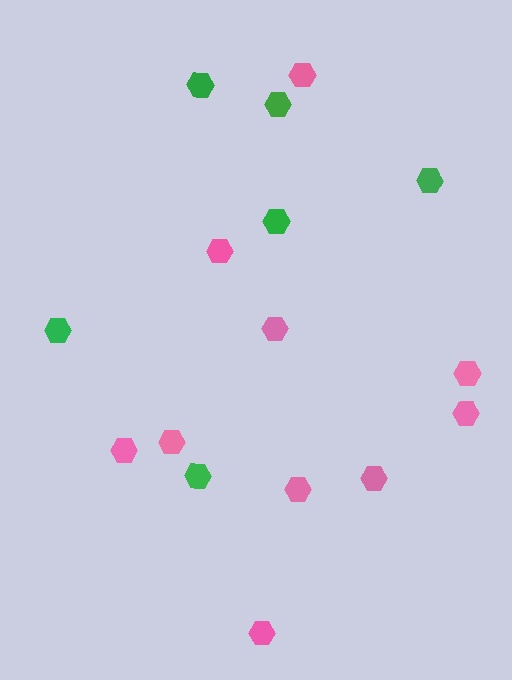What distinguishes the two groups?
There are 2 groups: one group of green hexagons (6) and one group of pink hexagons (10).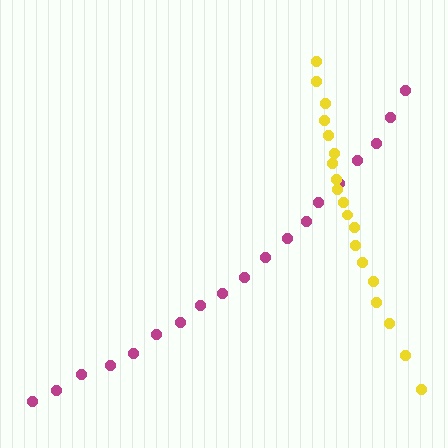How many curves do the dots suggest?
There are 2 distinct paths.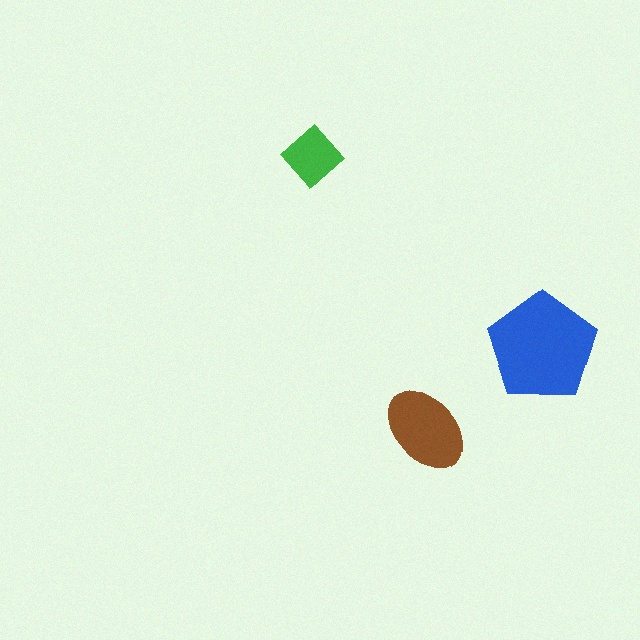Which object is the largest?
The blue pentagon.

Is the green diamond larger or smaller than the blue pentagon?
Smaller.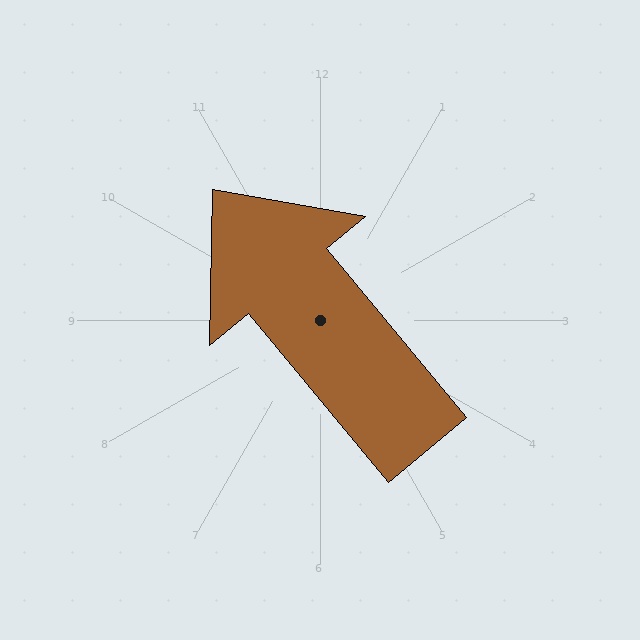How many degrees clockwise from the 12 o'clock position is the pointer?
Approximately 320 degrees.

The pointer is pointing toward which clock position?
Roughly 11 o'clock.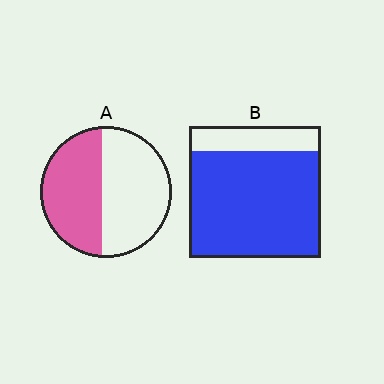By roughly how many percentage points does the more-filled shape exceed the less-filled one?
By roughly 35 percentage points (B over A).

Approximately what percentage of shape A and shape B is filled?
A is approximately 45% and B is approximately 80%.